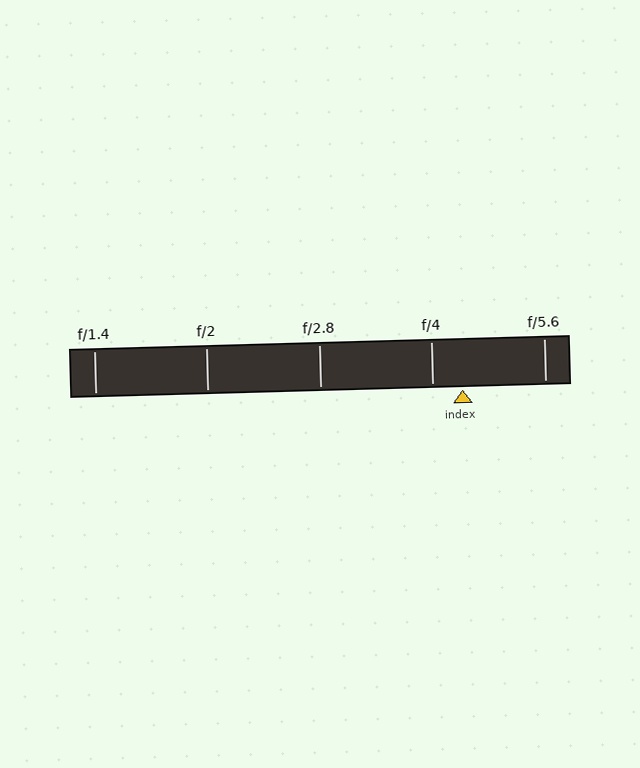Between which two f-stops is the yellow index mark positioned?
The index mark is between f/4 and f/5.6.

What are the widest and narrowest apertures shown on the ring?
The widest aperture shown is f/1.4 and the narrowest is f/5.6.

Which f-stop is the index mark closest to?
The index mark is closest to f/4.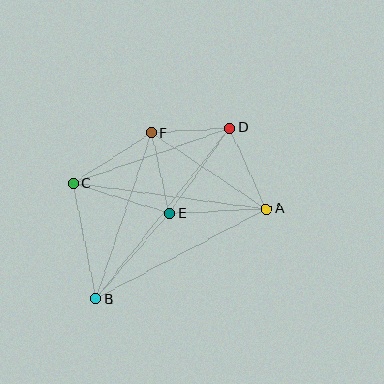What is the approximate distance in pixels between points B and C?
The distance between B and C is approximately 118 pixels.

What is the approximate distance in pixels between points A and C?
The distance between A and C is approximately 195 pixels.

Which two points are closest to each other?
Points D and F are closest to each other.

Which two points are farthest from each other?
Points B and D are farthest from each other.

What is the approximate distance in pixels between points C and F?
The distance between C and F is approximately 93 pixels.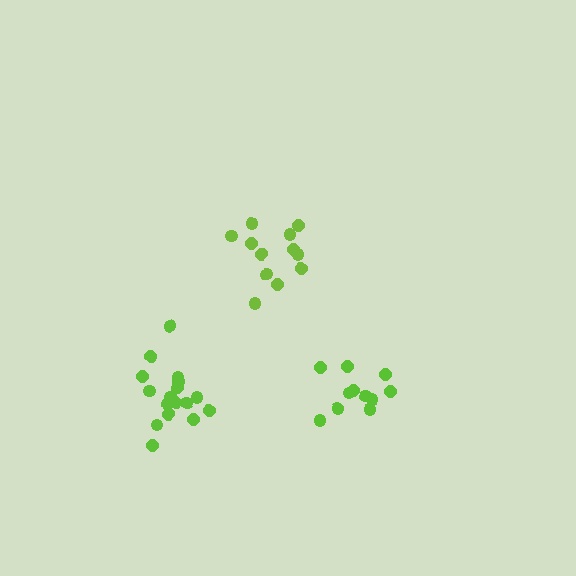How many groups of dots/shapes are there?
There are 3 groups.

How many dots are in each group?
Group 1: 11 dots, Group 2: 12 dots, Group 3: 17 dots (40 total).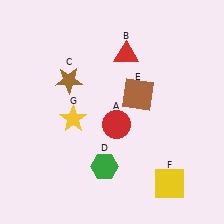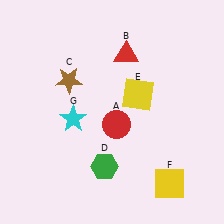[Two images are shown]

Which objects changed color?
E changed from brown to yellow. G changed from yellow to cyan.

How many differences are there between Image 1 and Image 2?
There are 2 differences between the two images.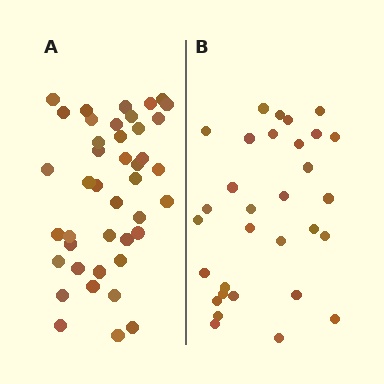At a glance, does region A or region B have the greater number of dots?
Region A (the left region) has more dots.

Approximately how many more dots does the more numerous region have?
Region A has roughly 12 or so more dots than region B.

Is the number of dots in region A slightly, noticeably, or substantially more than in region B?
Region A has noticeably more, but not dramatically so. The ratio is roughly 1.4 to 1.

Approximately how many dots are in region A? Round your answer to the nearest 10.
About 40 dots. (The exact count is 42, which rounds to 40.)